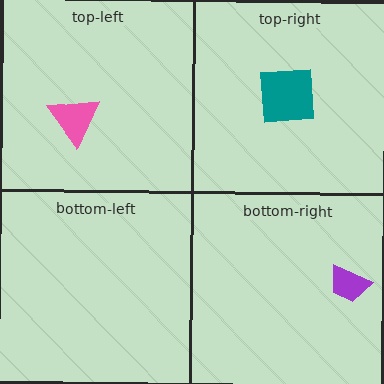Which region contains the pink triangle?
The top-left region.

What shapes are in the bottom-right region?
The purple trapezoid.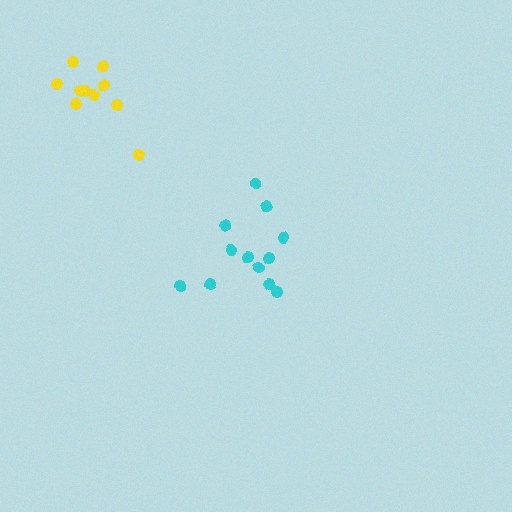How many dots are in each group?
Group 1: 10 dots, Group 2: 12 dots (22 total).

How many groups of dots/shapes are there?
There are 2 groups.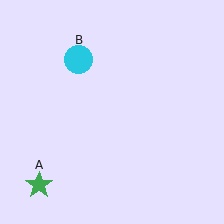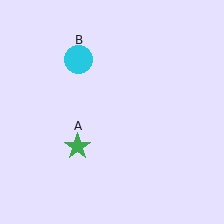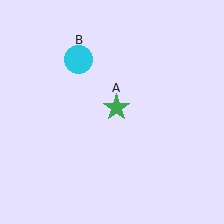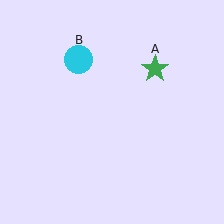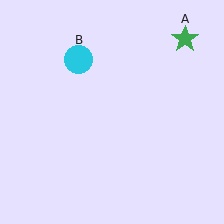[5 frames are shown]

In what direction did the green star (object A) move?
The green star (object A) moved up and to the right.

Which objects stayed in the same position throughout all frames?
Cyan circle (object B) remained stationary.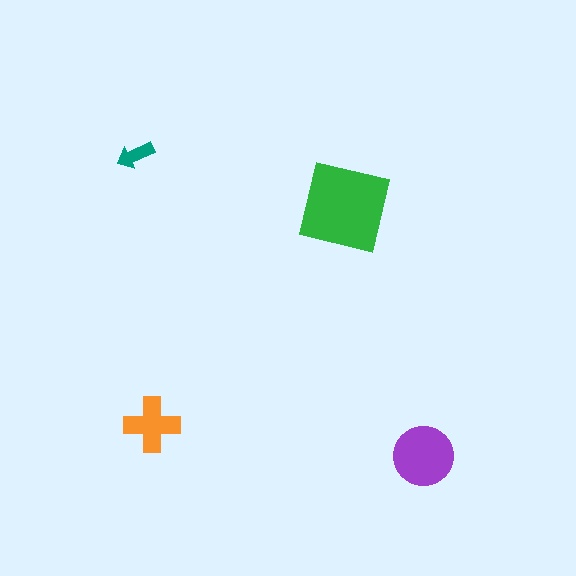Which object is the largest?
The green square.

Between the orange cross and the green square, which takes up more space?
The green square.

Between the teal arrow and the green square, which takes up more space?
The green square.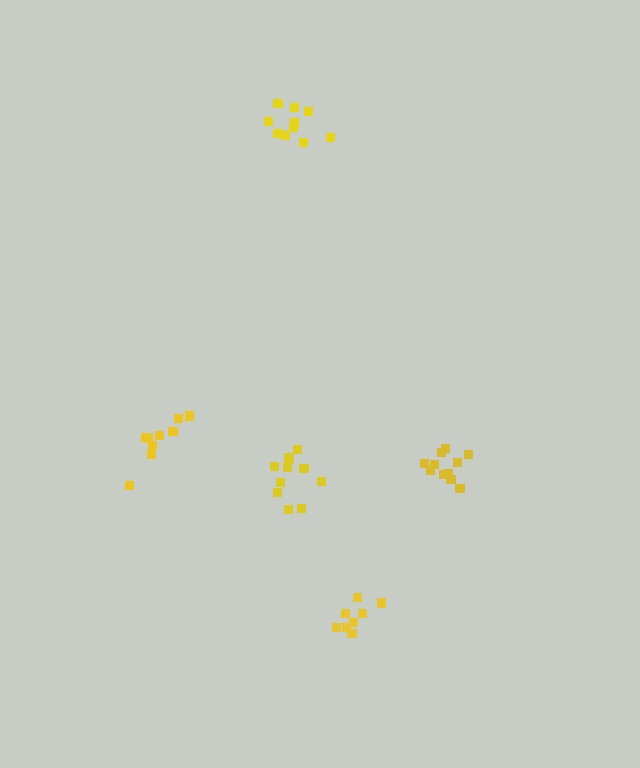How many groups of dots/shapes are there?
There are 5 groups.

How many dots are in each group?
Group 1: 10 dots, Group 2: 9 dots, Group 3: 8 dots, Group 4: 11 dots, Group 5: 10 dots (48 total).